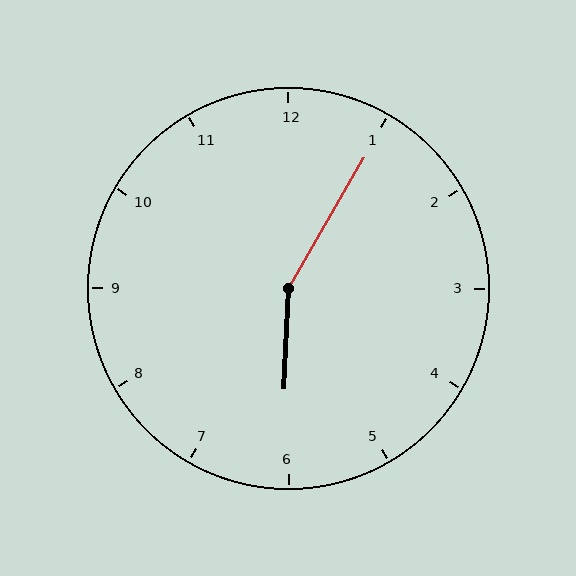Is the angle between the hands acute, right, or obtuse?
It is obtuse.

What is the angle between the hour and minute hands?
Approximately 152 degrees.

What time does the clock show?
6:05.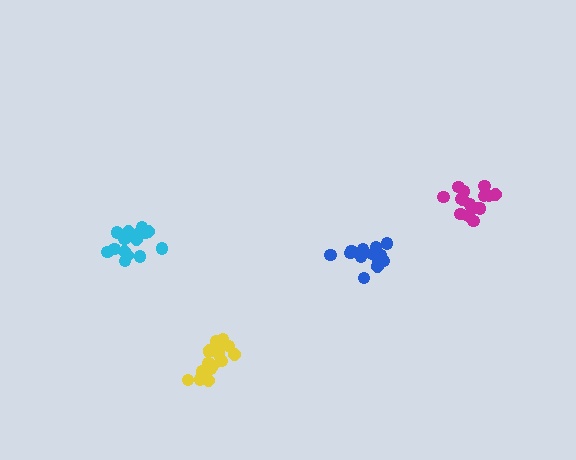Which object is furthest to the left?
The cyan cluster is leftmost.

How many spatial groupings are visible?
There are 4 spatial groupings.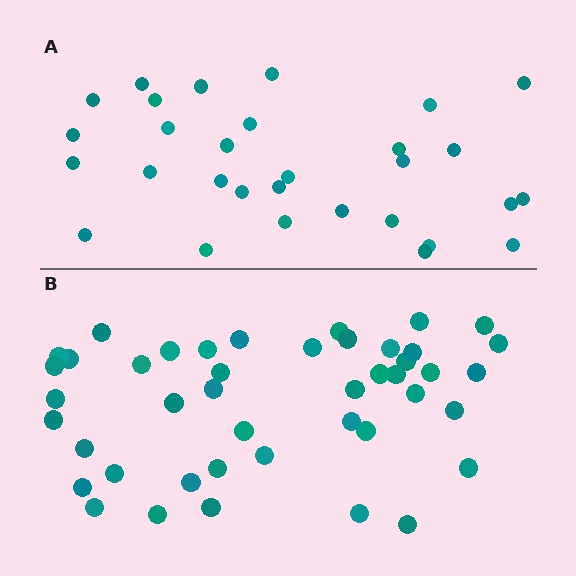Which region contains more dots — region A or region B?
Region B (the bottom region) has more dots.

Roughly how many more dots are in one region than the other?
Region B has approximately 15 more dots than region A.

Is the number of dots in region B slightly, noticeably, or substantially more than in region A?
Region B has substantially more. The ratio is roughly 1.5 to 1.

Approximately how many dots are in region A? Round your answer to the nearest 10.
About 30 dots.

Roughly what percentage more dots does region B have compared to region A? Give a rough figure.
About 45% more.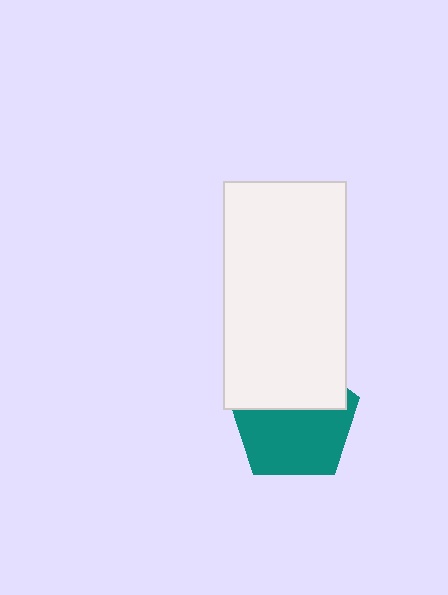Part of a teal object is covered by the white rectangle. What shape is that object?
It is a pentagon.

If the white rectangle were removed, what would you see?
You would see the complete teal pentagon.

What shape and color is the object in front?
The object in front is a white rectangle.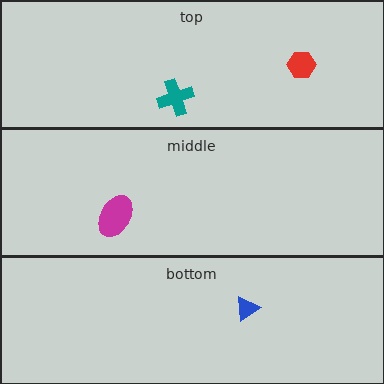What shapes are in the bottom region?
The blue triangle.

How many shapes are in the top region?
2.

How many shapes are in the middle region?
1.